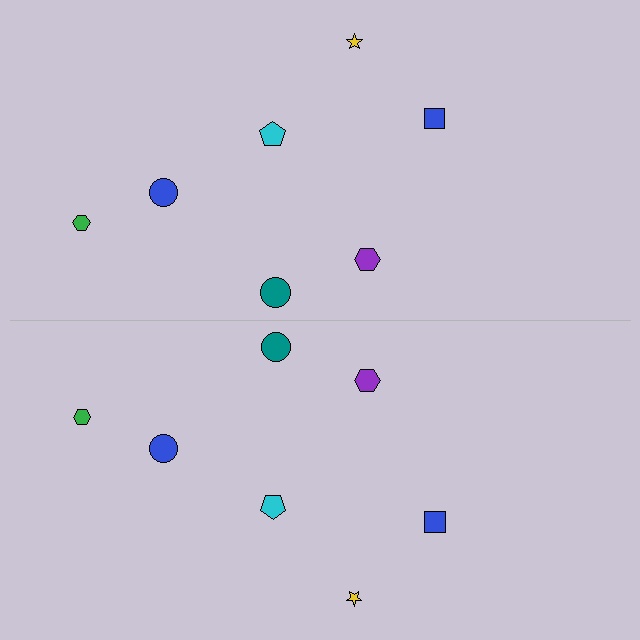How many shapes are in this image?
There are 14 shapes in this image.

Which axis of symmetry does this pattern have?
The pattern has a horizontal axis of symmetry running through the center of the image.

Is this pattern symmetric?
Yes, this pattern has bilateral (reflection) symmetry.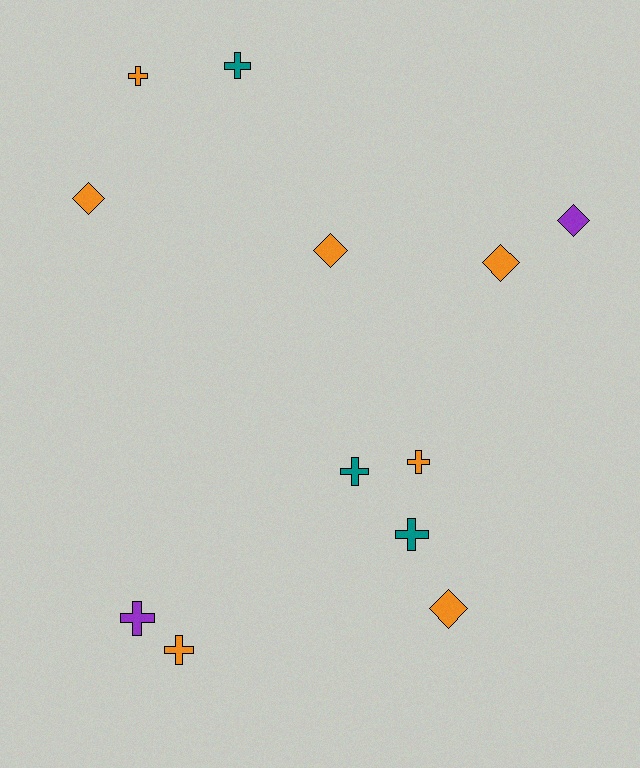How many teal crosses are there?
There are 3 teal crosses.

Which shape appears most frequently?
Cross, with 7 objects.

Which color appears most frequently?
Orange, with 7 objects.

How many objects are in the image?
There are 12 objects.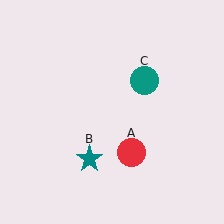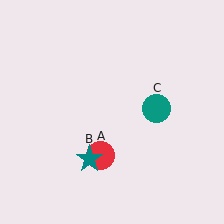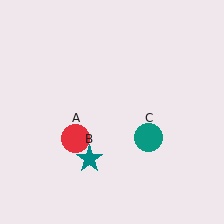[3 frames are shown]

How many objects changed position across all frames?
2 objects changed position: red circle (object A), teal circle (object C).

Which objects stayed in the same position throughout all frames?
Teal star (object B) remained stationary.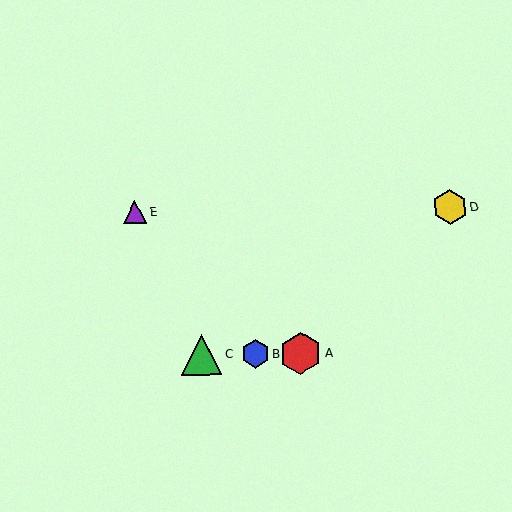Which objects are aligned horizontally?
Objects A, B, C are aligned horizontally.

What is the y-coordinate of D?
Object D is at y≈207.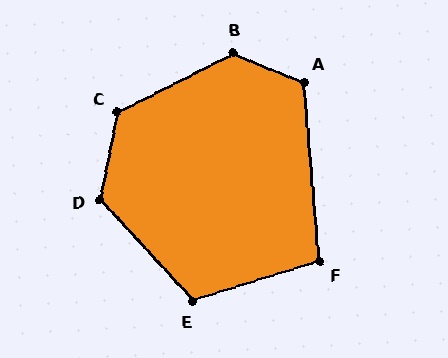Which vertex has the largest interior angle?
B, at approximately 131 degrees.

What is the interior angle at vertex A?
Approximately 117 degrees (obtuse).